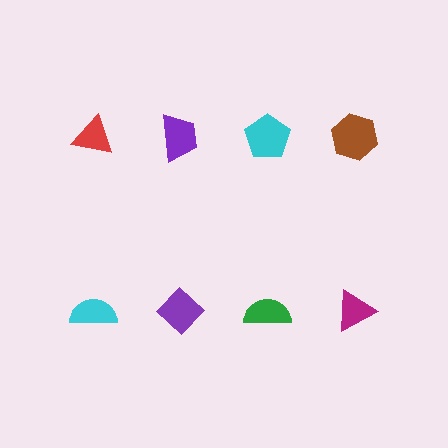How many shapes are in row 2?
4 shapes.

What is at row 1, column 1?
A red triangle.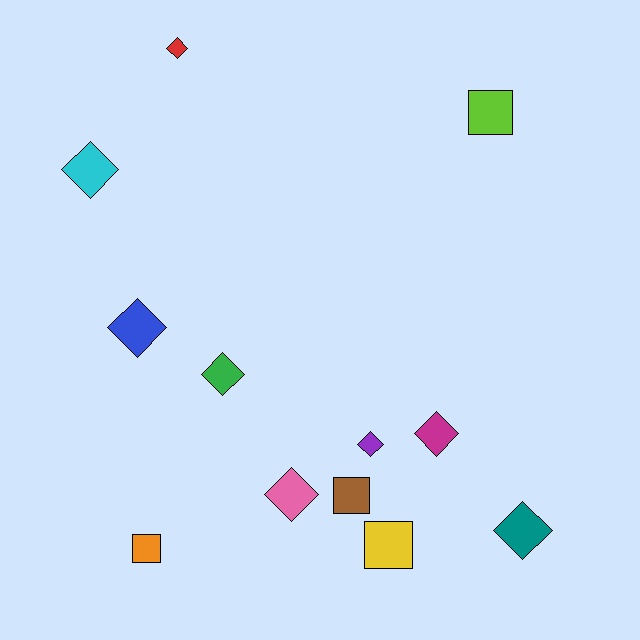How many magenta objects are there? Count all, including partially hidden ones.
There is 1 magenta object.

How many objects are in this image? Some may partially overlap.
There are 12 objects.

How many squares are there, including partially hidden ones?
There are 4 squares.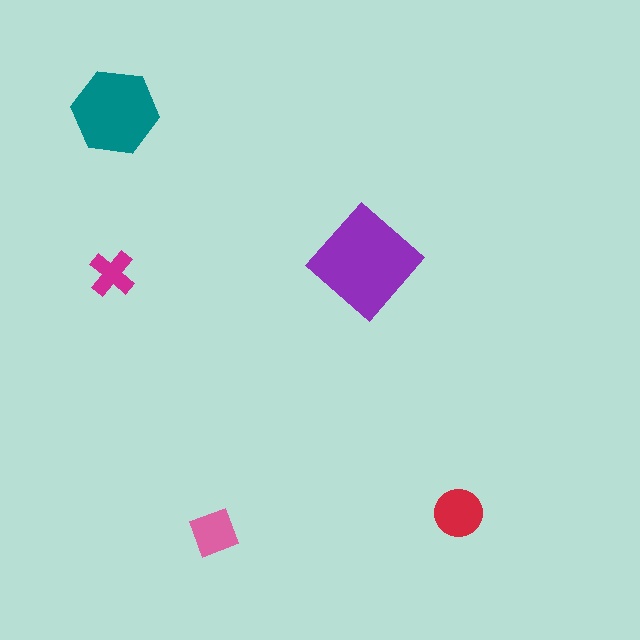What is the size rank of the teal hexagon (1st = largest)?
2nd.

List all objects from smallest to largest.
The magenta cross, the pink diamond, the red circle, the teal hexagon, the purple diamond.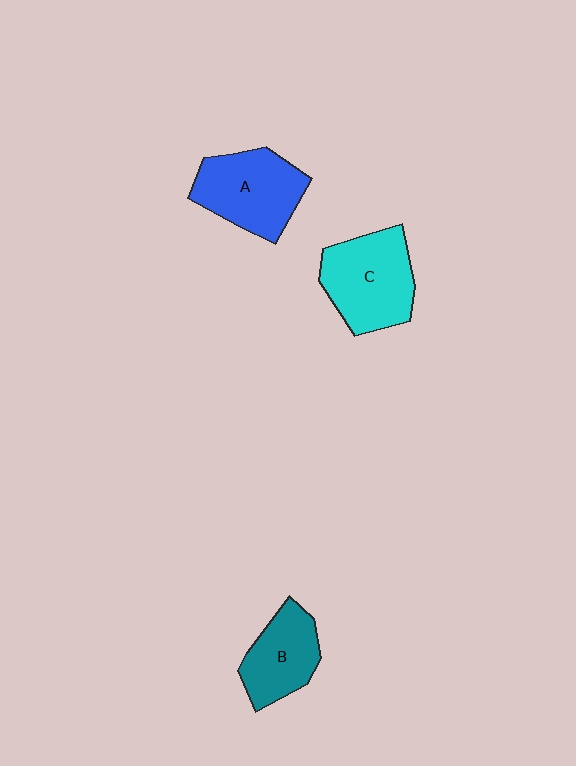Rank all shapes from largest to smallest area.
From largest to smallest: C (cyan), A (blue), B (teal).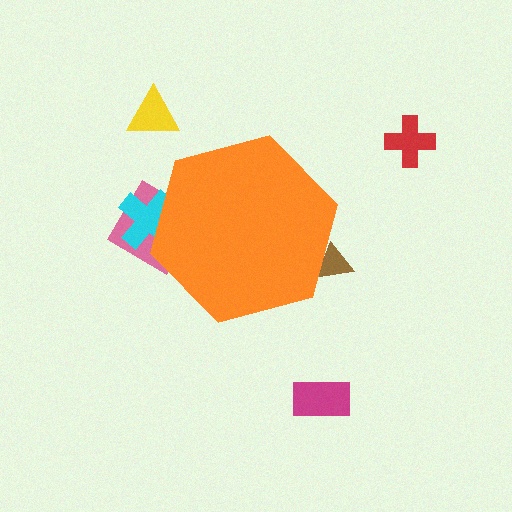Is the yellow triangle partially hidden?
No, the yellow triangle is fully visible.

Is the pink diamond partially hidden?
Yes, the pink diamond is partially hidden behind the orange hexagon.